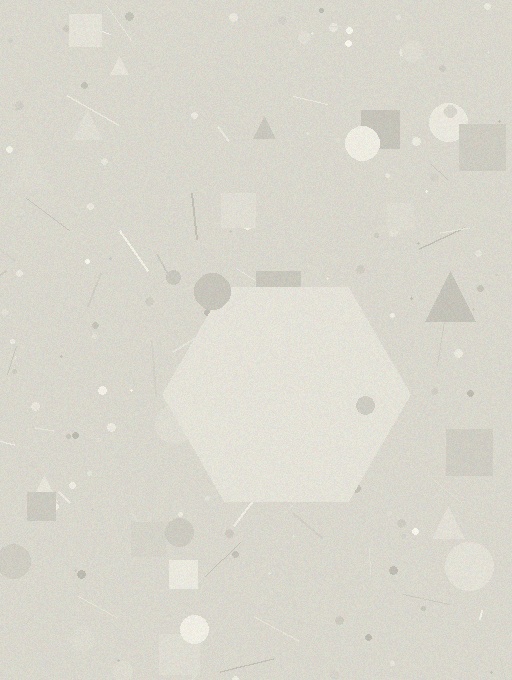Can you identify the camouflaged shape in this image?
The camouflaged shape is a hexagon.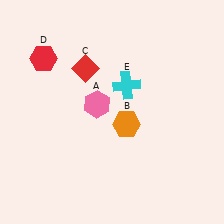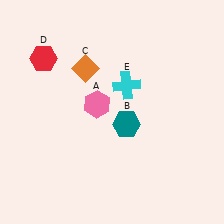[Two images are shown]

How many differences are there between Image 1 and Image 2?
There are 2 differences between the two images.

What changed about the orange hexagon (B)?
In Image 1, B is orange. In Image 2, it changed to teal.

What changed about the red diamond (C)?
In Image 1, C is red. In Image 2, it changed to orange.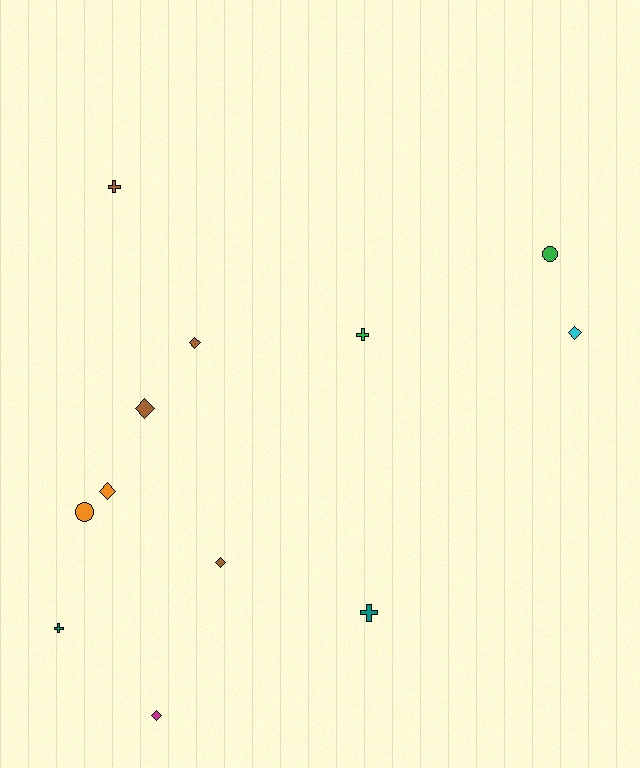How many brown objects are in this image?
There are 4 brown objects.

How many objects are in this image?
There are 12 objects.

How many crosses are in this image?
There are 4 crosses.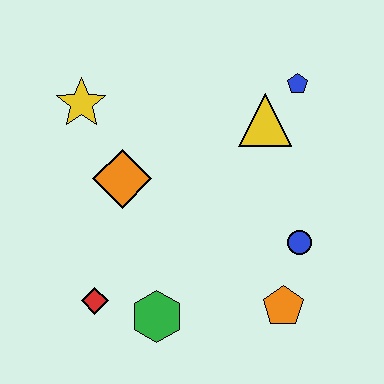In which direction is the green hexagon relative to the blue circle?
The green hexagon is to the left of the blue circle.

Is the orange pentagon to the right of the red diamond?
Yes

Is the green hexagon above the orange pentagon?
No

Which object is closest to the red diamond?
The green hexagon is closest to the red diamond.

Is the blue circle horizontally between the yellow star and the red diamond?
No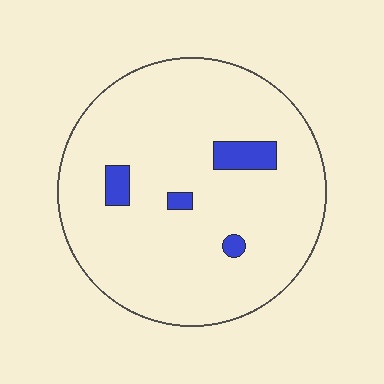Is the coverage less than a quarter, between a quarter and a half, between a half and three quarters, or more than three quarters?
Less than a quarter.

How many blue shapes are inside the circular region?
4.